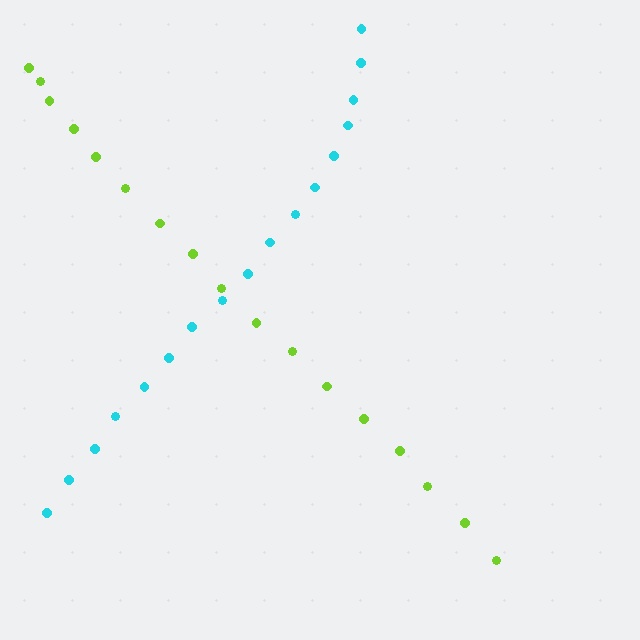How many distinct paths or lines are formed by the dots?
There are 2 distinct paths.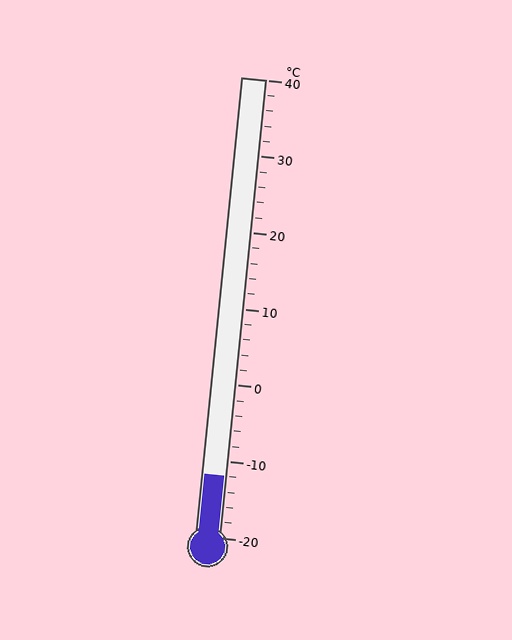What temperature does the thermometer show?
The thermometer shows approximately -12°C.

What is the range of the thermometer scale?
The thermometer scale ranges from -20°C to 40°C.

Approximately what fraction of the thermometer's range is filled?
The thermometer is filled to approximately 15% of its range.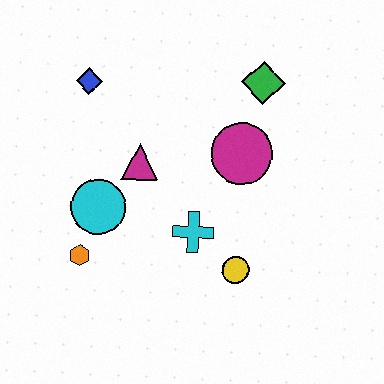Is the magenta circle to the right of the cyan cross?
Yes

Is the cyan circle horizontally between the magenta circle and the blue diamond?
Yes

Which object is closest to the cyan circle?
The orange hexagon is closest to the cyan circle.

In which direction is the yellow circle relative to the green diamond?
The yellow circle is below the green diamond.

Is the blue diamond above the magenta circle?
Yes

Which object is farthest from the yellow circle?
The blue diamond is farthest from the yellow circle.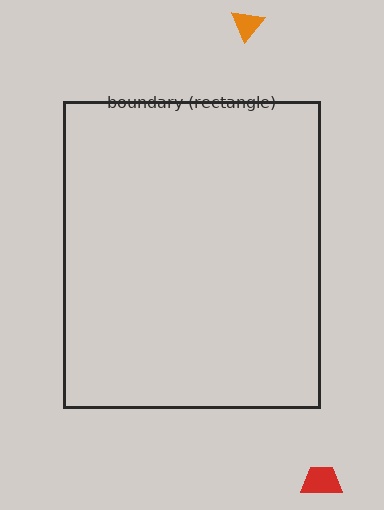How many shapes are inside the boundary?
0 inside, 2 outside.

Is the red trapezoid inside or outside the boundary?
Outside.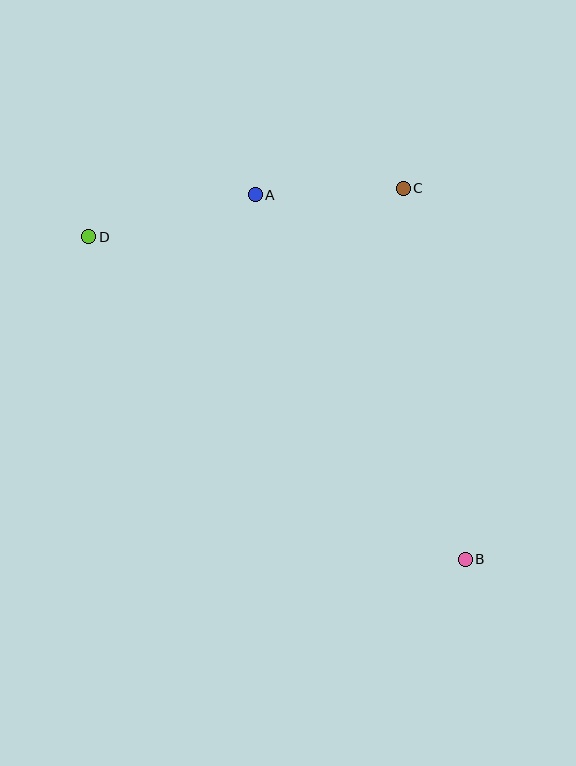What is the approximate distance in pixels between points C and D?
The distance between C and D is approximately 319 pixels.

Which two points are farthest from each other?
Points B and D are farthest from each other.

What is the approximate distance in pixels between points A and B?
The distance between A and B is approximately 421 pixels.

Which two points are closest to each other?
Points A and C are closest to each other.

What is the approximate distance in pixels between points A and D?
The distance between A and D is approximately 172 pixels.